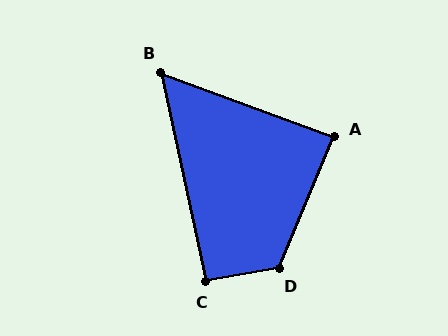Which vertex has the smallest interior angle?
B, at approximately 58 degrees.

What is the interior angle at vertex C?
Approximately 92 degrees (approximately right).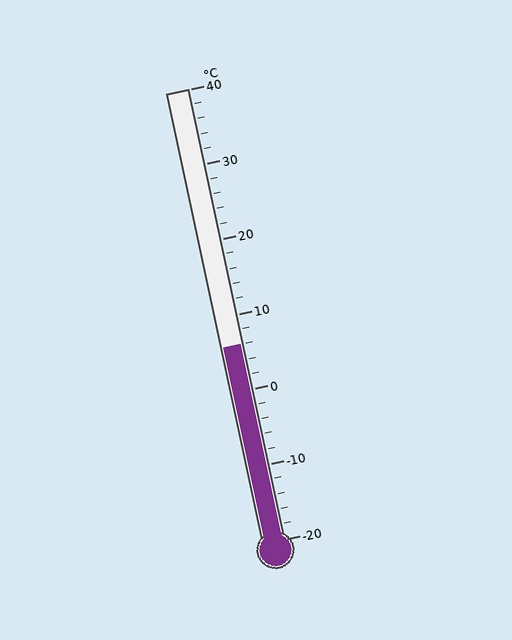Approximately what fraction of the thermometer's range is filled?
The thermometer is filled to approximately 45% of its range.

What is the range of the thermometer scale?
The thermometer scale ranges from -20°C to 40°C.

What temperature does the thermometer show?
The thermometer shows approximately 6°C.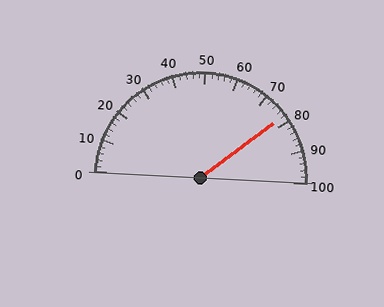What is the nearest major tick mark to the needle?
The nearest major tick mark is 80.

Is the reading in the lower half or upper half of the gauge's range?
The reading is in the upper half of the range (0 to 100).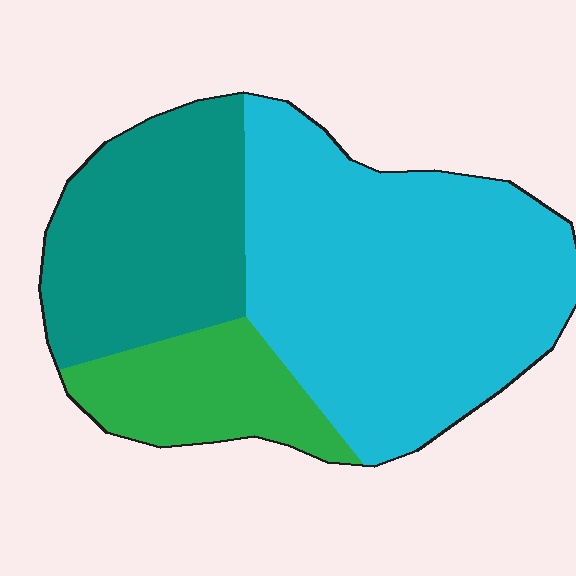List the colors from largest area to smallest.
From largest to smallest: cyan, teal, green.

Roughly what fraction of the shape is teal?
Teal takes up between a sixth and a third of the shape.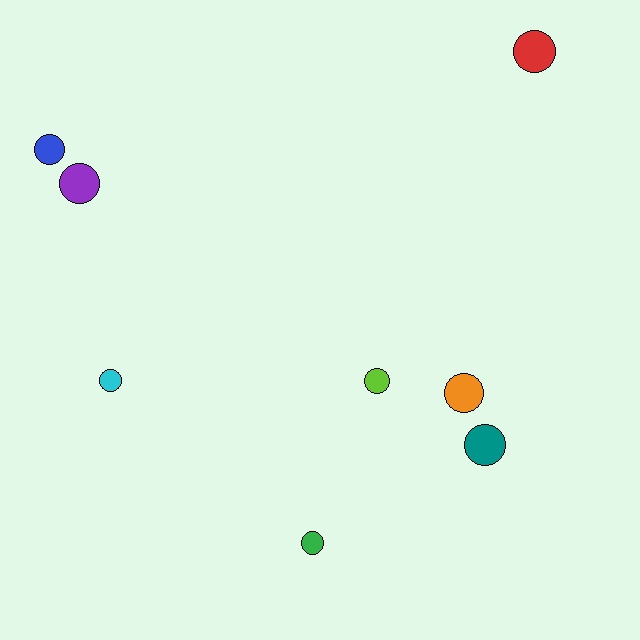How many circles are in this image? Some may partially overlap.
There are 8 circles.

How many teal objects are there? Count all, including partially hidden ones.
There is 1 teal object.